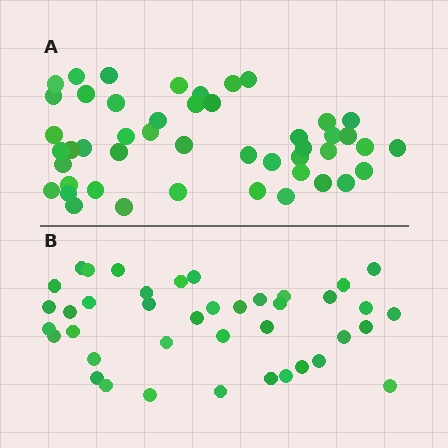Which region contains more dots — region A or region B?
Region A (the top region) has more dots.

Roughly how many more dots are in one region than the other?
Region A has roughly 8 or so more dots than region B.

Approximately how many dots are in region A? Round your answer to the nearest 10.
About 50 dots. (The exact count is 47, which rounds to 50.)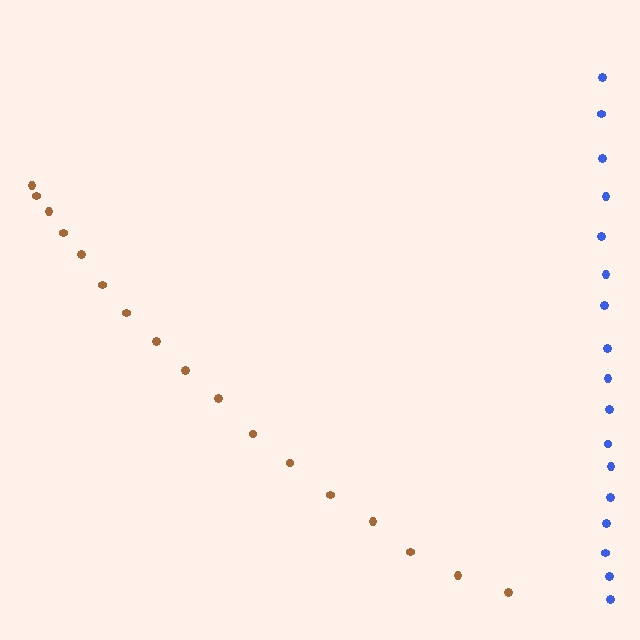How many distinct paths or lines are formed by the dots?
There are 2 distinct paths.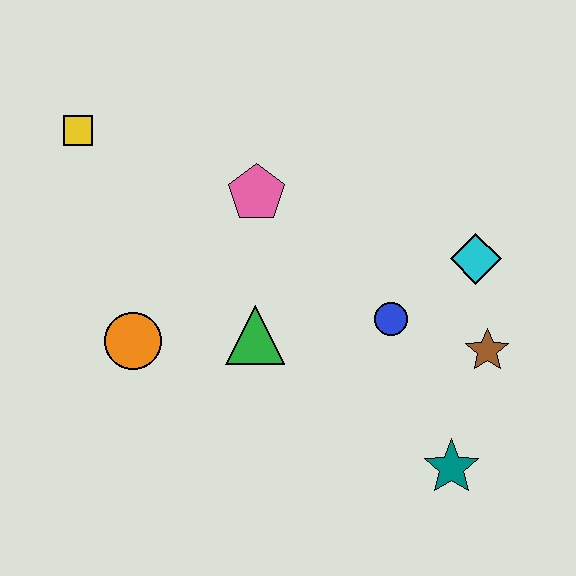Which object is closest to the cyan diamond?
The brown star is closest to the cyan diamond.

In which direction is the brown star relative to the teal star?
The brown star is above the teal star.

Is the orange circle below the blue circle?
Yes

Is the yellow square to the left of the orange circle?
Yes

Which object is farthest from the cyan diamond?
The yellow square is farthest from the cyan diamond.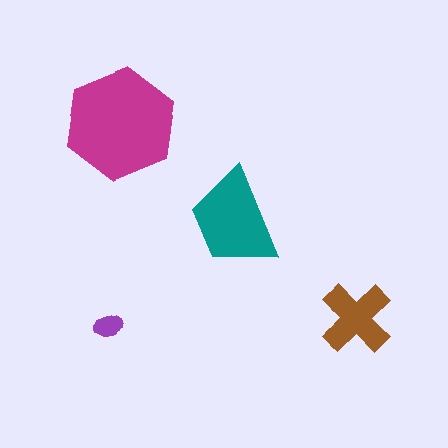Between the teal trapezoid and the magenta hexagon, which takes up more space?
The magenta hexagon.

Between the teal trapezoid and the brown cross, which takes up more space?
The teal trapezoid.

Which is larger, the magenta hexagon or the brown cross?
The magenta hexagon.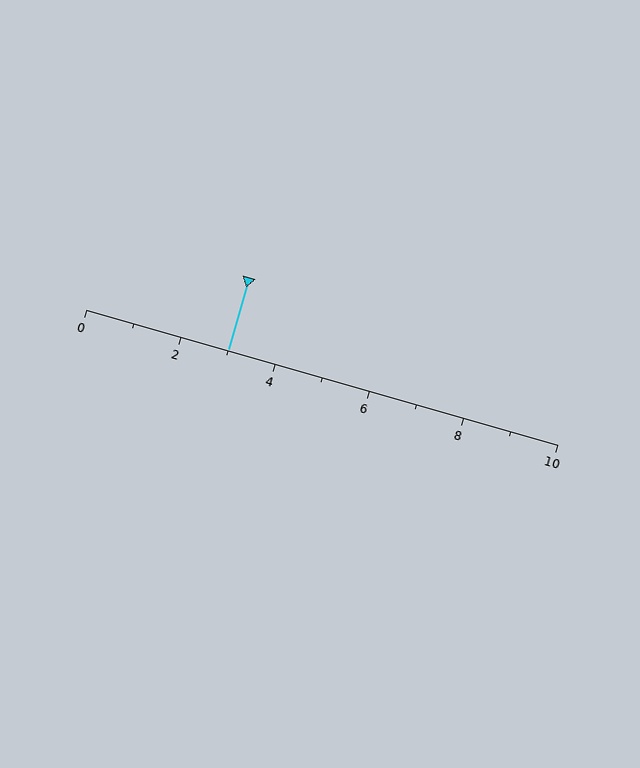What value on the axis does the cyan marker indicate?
The marker indicates approximately 3.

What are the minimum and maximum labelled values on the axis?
The axis runs from 0 to 10.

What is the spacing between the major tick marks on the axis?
The major ticks are spaced 2 apart.